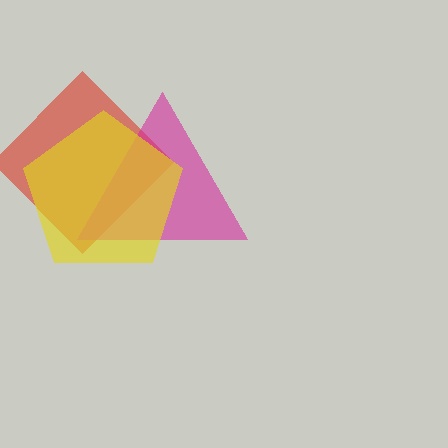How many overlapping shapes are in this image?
There are 3 overlapping shapes in the image.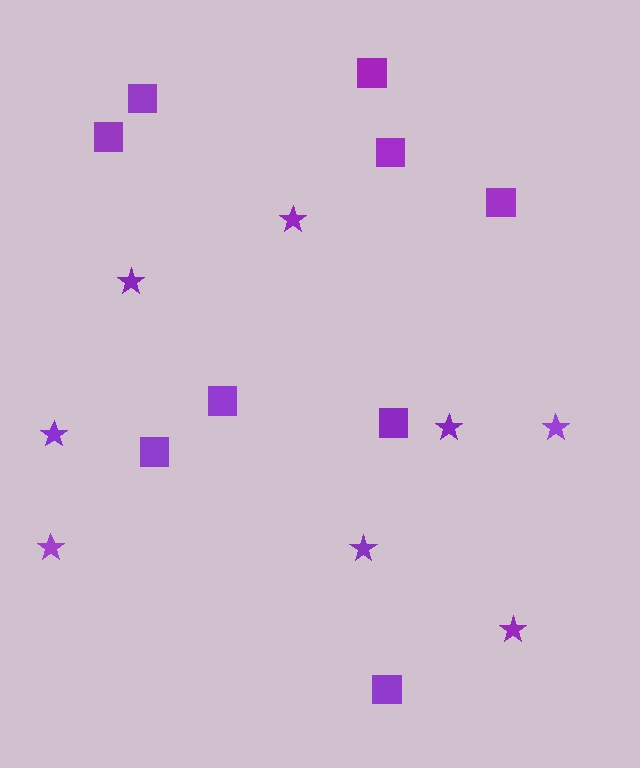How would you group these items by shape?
There are 2 groups: one group of squares (9) and one group of stars (8).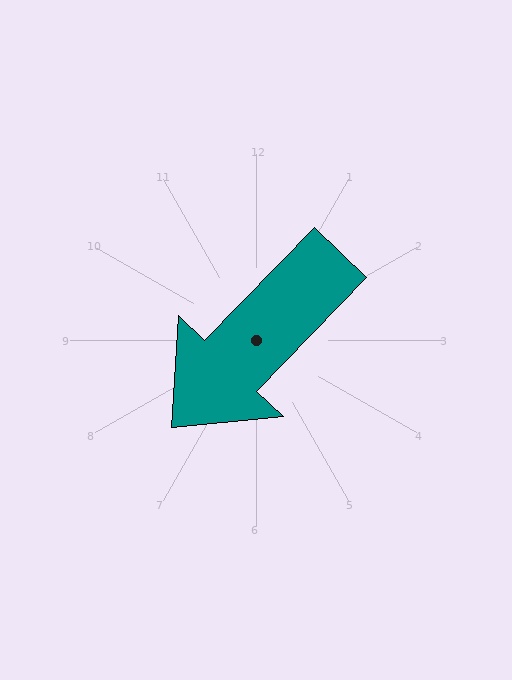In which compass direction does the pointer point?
Southwest.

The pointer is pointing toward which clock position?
Roughly 7 o'clock.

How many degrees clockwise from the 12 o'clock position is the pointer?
Approximately 224 degrees.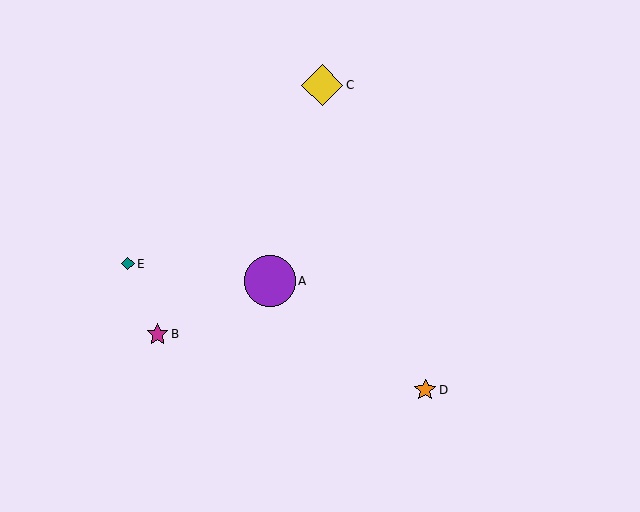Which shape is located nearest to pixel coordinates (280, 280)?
The purple circle (labeled A) at (270, 281) is nearest to that location.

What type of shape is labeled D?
Shape D is an orange star.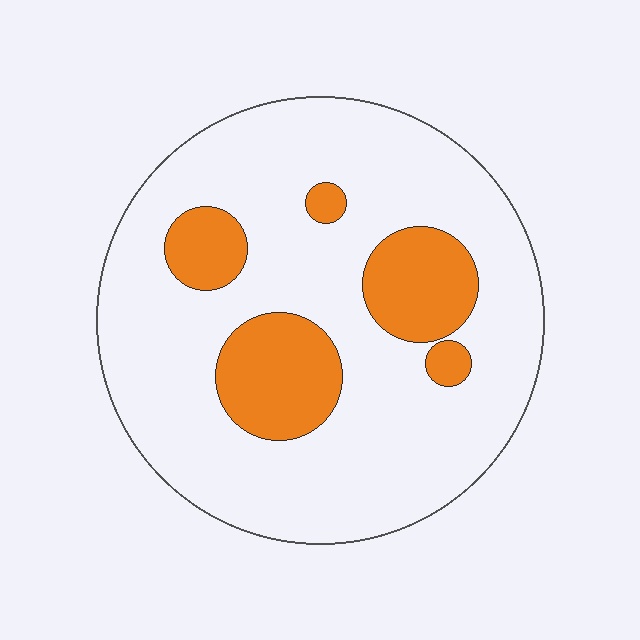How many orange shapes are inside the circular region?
5.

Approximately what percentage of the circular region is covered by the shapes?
Approximately 20%.